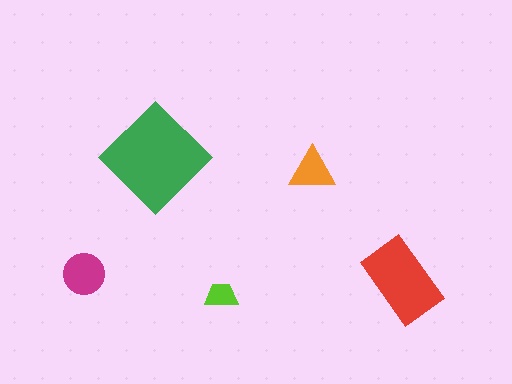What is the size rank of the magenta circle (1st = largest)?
3rd.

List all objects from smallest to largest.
The lime trapezoid, the orange triangle, the magenta circle, the red rectangle, the green diamond.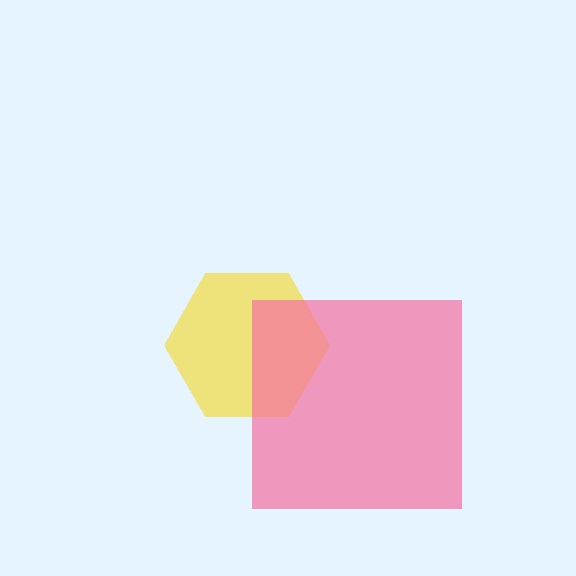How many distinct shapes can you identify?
There are 2 distinct shapes: a yellow hexagon, a pink square.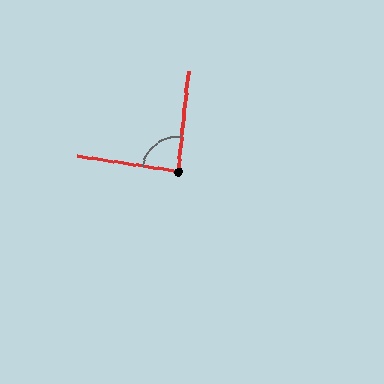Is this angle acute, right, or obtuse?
It is approximately a right angle.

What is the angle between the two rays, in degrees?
Approximately 87 degrees.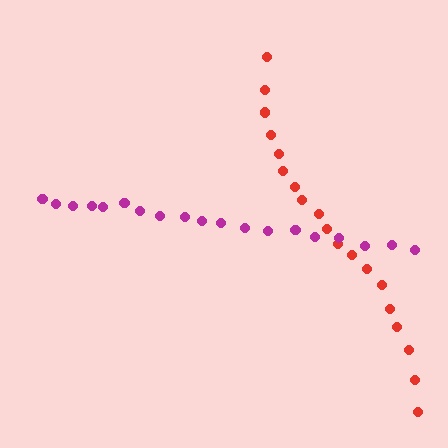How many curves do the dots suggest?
There are 2 distinct paths.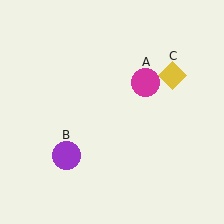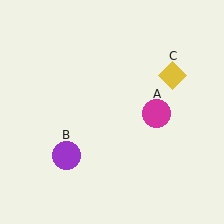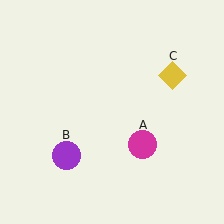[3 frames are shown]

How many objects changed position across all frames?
1 object changed position: magenta circle (object A).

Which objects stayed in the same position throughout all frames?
Purple circle (object B) and yellow diamond (object C) remained stationary.